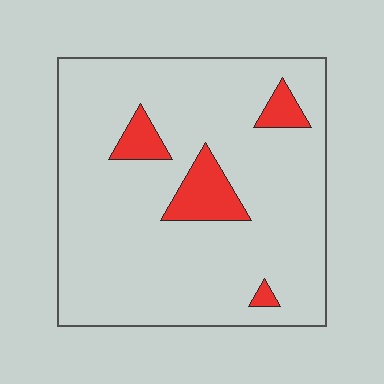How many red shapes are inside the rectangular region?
4.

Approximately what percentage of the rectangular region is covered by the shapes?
Approximately 10%.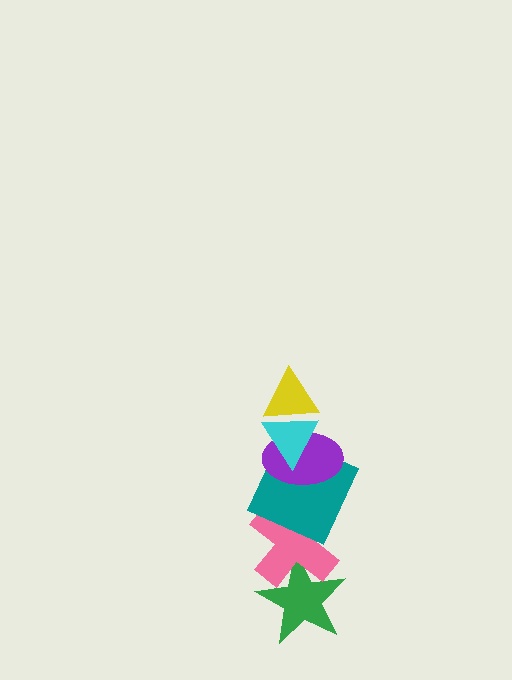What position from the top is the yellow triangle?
The yellow triangle is 1st from the top.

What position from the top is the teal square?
The teal square is 4th from the top.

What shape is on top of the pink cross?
The teal square is on top of the pink cross.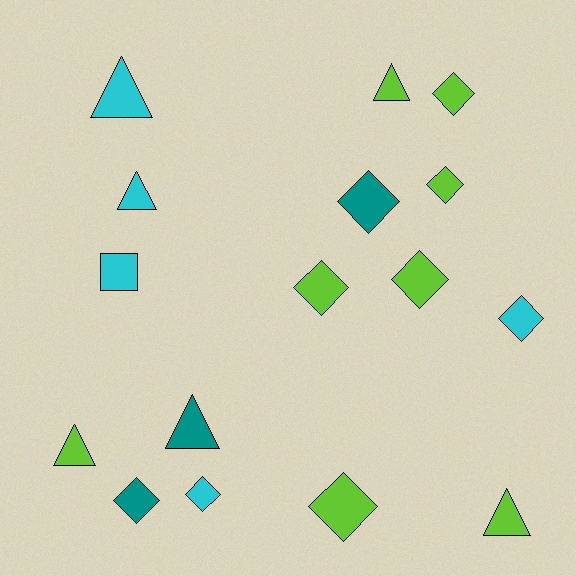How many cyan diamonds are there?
There are 2 cyan diamonds.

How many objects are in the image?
There are 16 objects.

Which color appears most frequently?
Lime, with 8 objects.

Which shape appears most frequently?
Diamond, with 9 objects.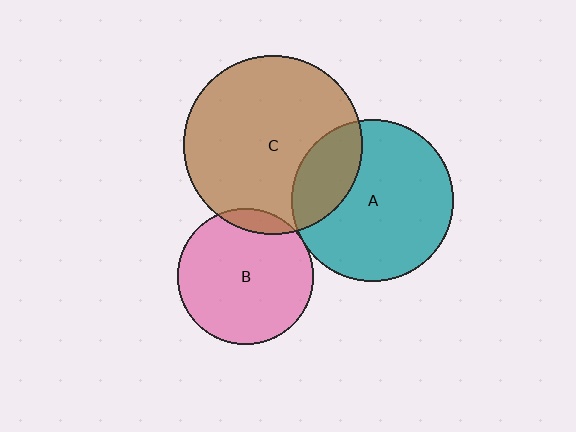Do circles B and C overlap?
Yes.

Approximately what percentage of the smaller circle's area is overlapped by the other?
Approximately 10%.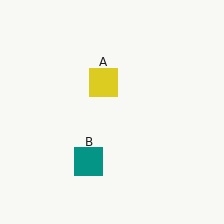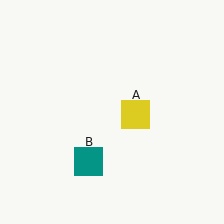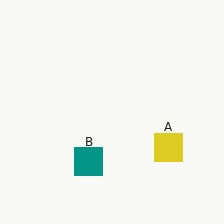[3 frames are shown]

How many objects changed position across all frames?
1 object changed position: yellow square (object A).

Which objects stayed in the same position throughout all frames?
Teal square (object B) remained stationary.